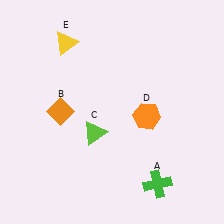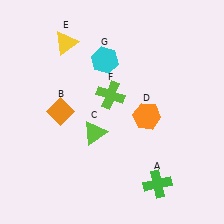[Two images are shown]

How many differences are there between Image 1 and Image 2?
There are 2 differences between the two images.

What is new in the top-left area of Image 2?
A lime cross (F) was added in the top-left area of Image 2.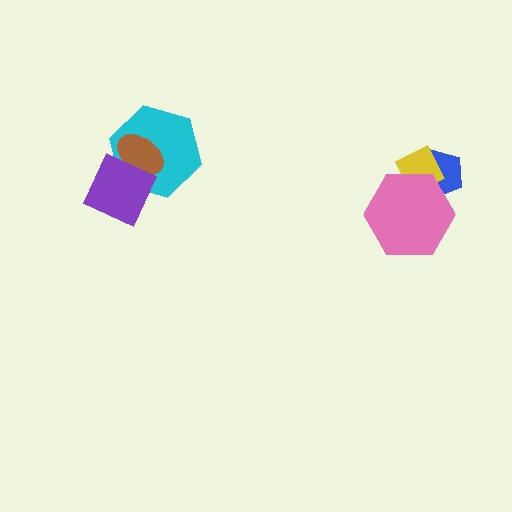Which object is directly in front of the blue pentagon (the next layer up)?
The yellow diamond is directly in front of the blue pentagon.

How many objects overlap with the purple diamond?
2 objects overlap with the purple diamond.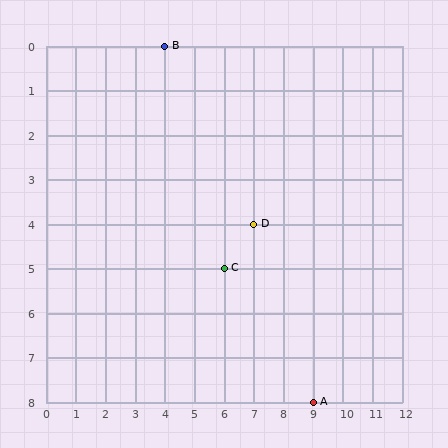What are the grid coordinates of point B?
Point B is at grid coordinates (4, 0).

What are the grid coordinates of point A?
Point A is at grid coordinates (9, 8).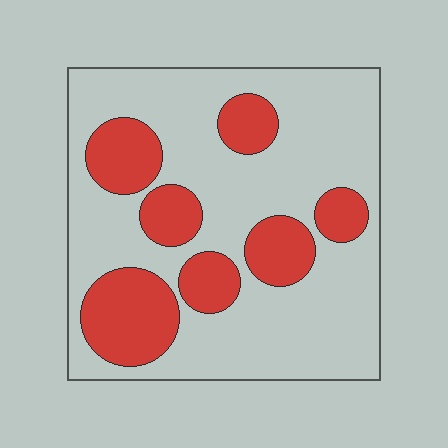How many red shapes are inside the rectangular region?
7.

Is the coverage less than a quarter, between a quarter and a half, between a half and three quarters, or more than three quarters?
Between a quarter and a half.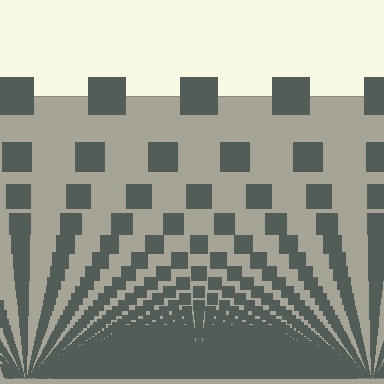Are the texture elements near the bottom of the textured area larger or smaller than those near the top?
Smaller. The gradient is inverted — elements near the bottom are smaller and denser.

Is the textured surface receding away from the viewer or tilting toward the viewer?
The surface appears to tilt toward the viewer. Texture elements get larger and sparser toward the top.